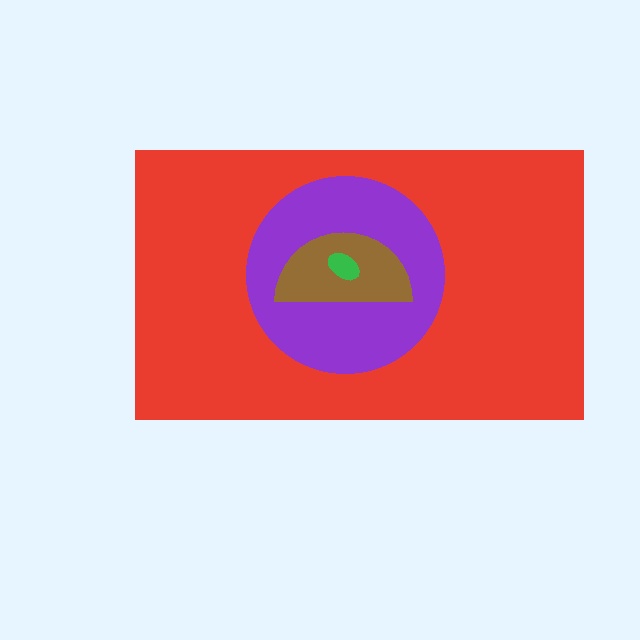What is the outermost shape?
The red rectangle.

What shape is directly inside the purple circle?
The brown semicircle.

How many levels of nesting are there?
4.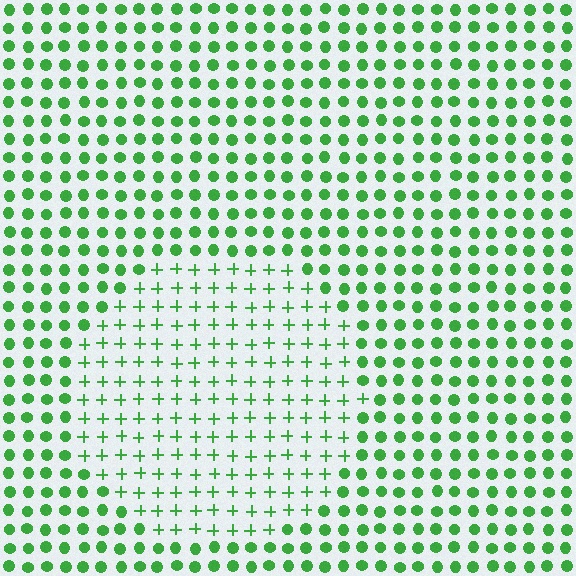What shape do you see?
I see a circle.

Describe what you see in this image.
The image is filled with small green elements arranged in a uniform grid. A circle-shaped region contains plus signs, while the surrounding area contains circles. The boundary is defined purely by the change in element shape.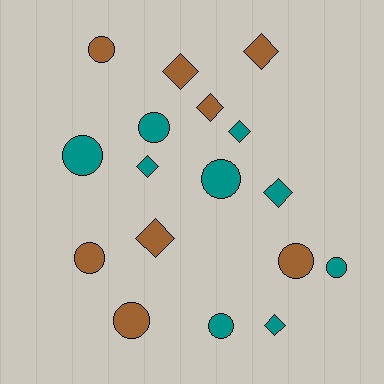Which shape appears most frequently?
Circle, with 9 objects.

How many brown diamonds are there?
There are 4 brown diamonds.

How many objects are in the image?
There are 17 objects.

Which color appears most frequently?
Teal, with 9 objects.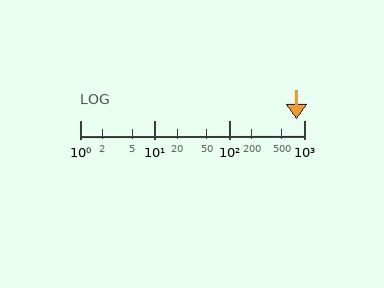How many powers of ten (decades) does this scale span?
The scale spans 3 decades, from 1 to 1000.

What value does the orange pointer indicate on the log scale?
The pointer indicates approximately 790.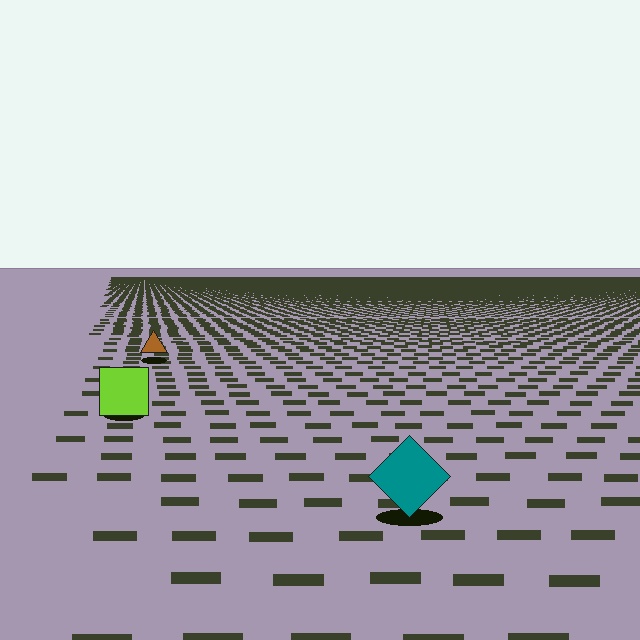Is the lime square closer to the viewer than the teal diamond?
No. The teal diamond is closer — you can tell from the texture gradient: the ground texture is coarser near it.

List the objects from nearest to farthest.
From nearest to farthest: the teal diamond, the lime square, the brown triangle.